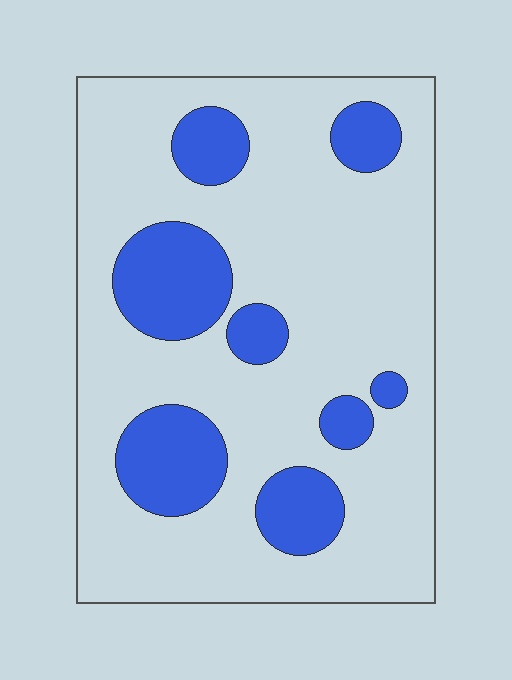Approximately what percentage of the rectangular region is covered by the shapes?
Approximately 25%.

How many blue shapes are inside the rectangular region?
8.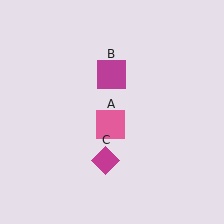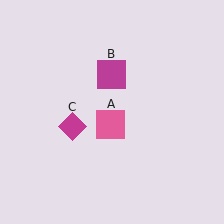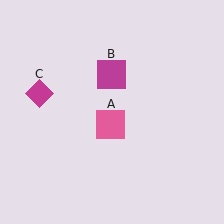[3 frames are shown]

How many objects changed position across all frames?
1 object changed position: magenta diamond (object C).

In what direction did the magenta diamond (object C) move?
The magenta diamond (object C) moved up and to the left.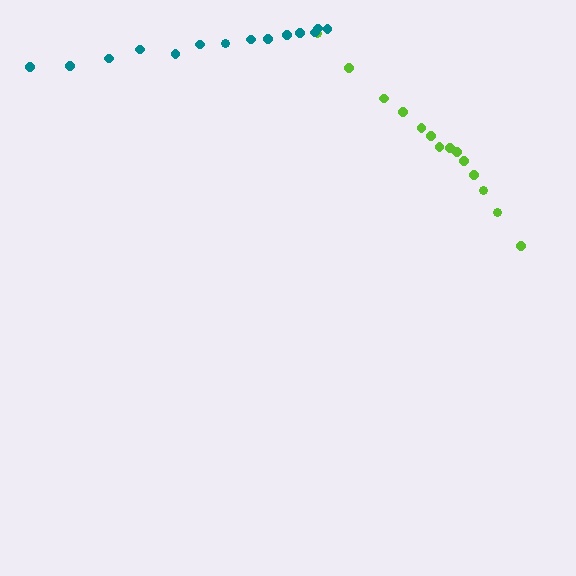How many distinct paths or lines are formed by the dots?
There are 2 distinct paths.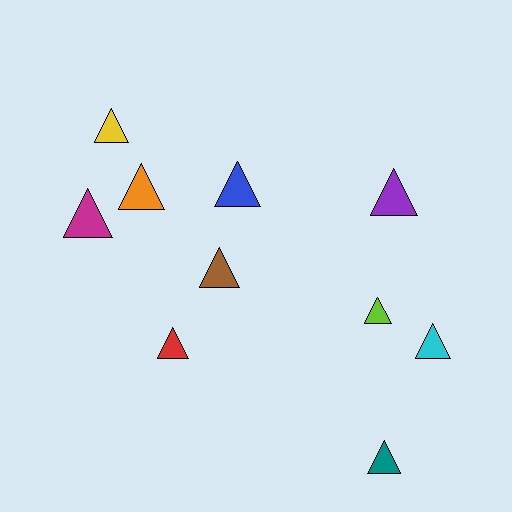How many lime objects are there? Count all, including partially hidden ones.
There is 1 lime object.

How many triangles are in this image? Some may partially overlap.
There are 10 triangles.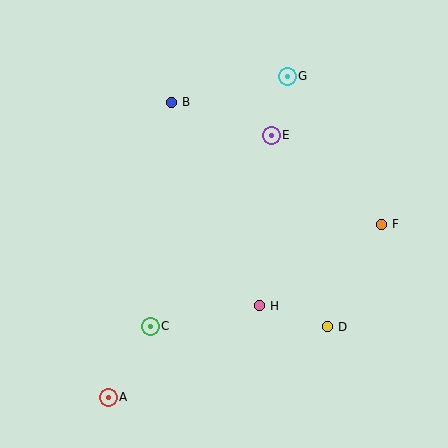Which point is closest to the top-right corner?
Point G is closest to the top-right corner.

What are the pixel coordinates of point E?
Point E is at (271, 135).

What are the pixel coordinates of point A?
Point A is at (108, 397).